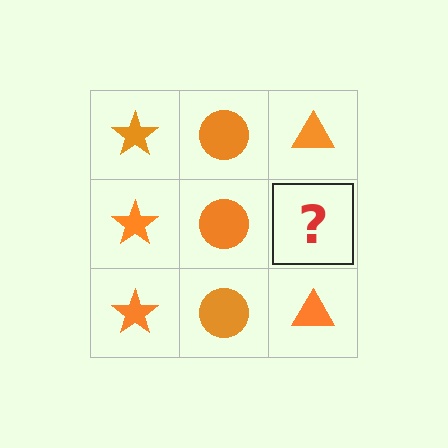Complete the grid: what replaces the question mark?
The question mark should be replaced with an orange triangle.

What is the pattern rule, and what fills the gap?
The rule is that each column has a consistent shape. The gap should be filled with an orange triangle.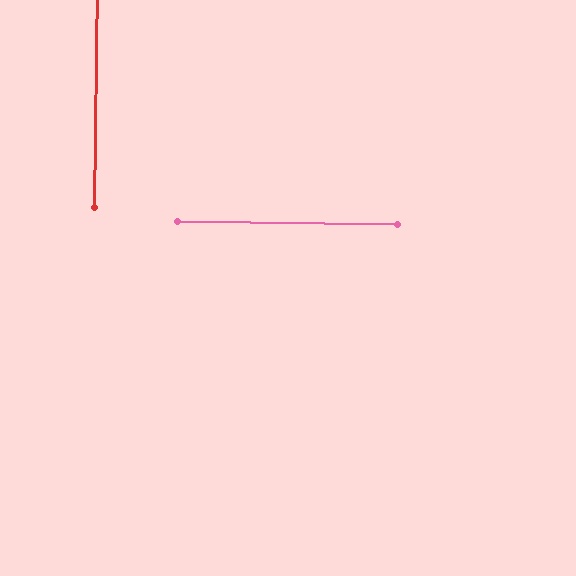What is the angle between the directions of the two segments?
Approximately 90 degrees.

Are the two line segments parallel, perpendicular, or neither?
Perpendicular — they meet at approximately 90°.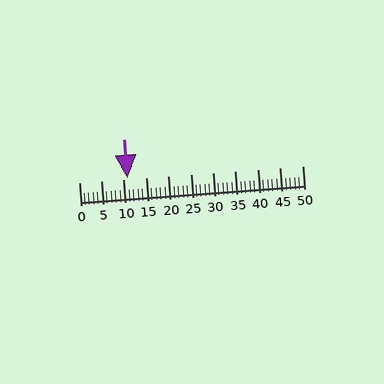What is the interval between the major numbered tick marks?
The major tick marks are spaced 5 units apart.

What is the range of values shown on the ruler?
The ruler shows values from 0 to 50.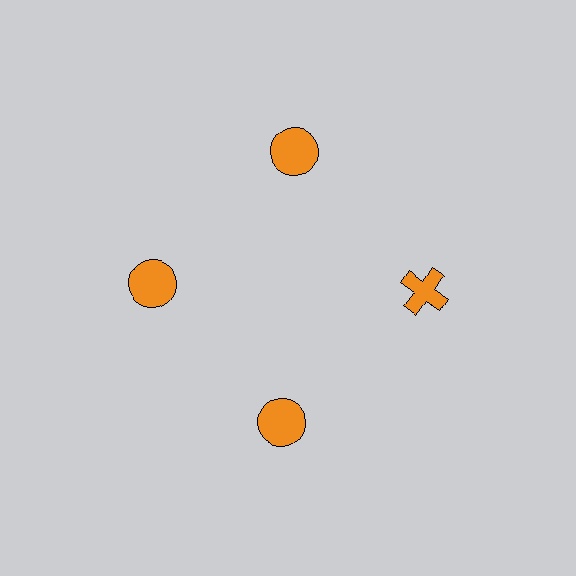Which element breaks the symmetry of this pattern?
The orange cross at roughly the 3 o'clock position breaks the symmetry. All other shapes are orange circles.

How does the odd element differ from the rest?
It has a different shape: cross instead of circle.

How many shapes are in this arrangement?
There are 4 shapes arranged in a ring pattern.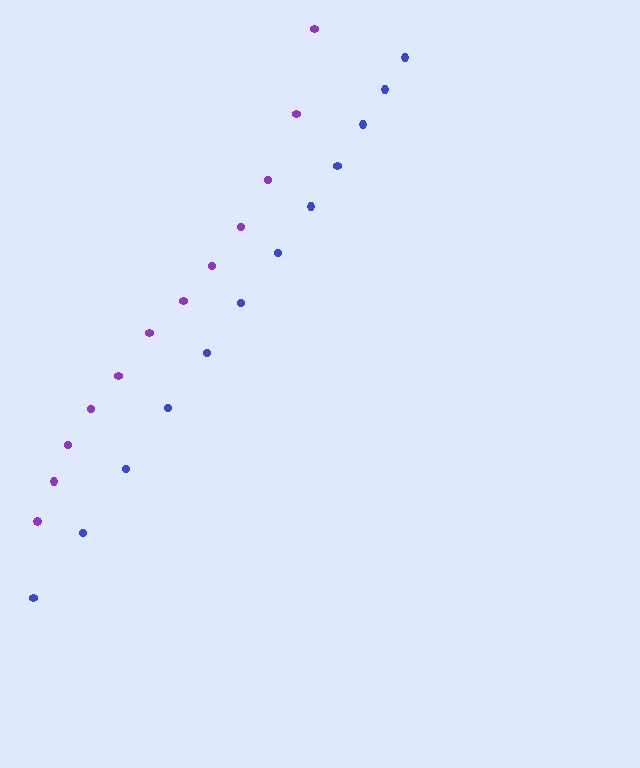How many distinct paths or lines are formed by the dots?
There are 2 distinct paths.